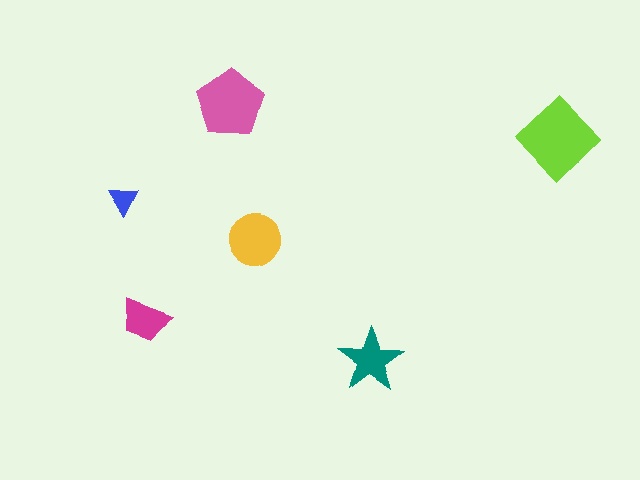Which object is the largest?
The lime diamond.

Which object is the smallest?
The blue triangle.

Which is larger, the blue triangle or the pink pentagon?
The pink pentagon.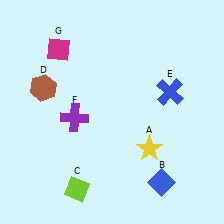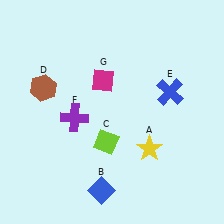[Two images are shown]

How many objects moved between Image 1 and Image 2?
3 objects moved between the two images.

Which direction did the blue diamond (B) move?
The blue diamond (B) moved left.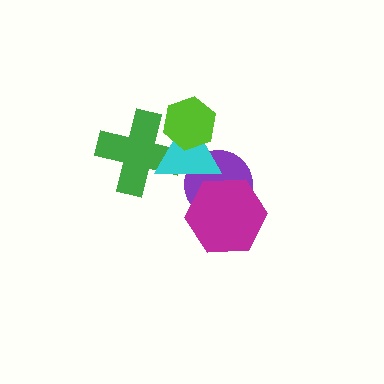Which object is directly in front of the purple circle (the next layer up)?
The magenta hexagon is directly in front of the purple circle.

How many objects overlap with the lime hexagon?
2 objects overlap with the lime hexagon.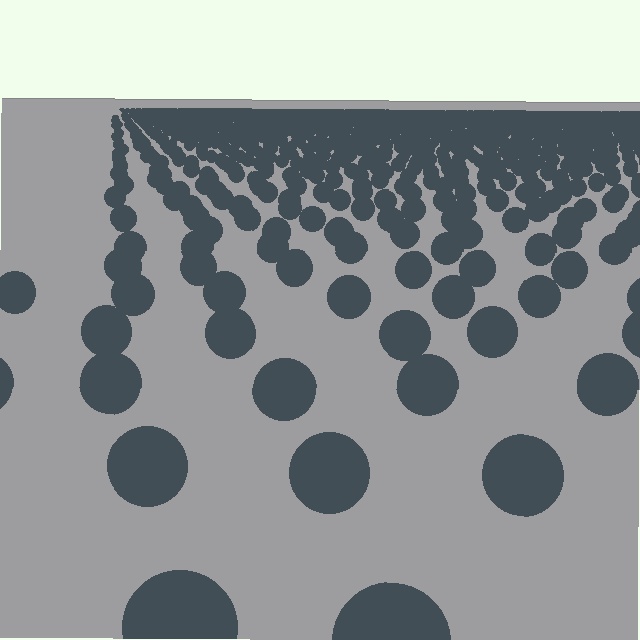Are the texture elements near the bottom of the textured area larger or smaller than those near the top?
Larger. Near the bottom, elements are closer to the viewer and appear at a bigger on-screen size.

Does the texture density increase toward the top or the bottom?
Density increases toward the top.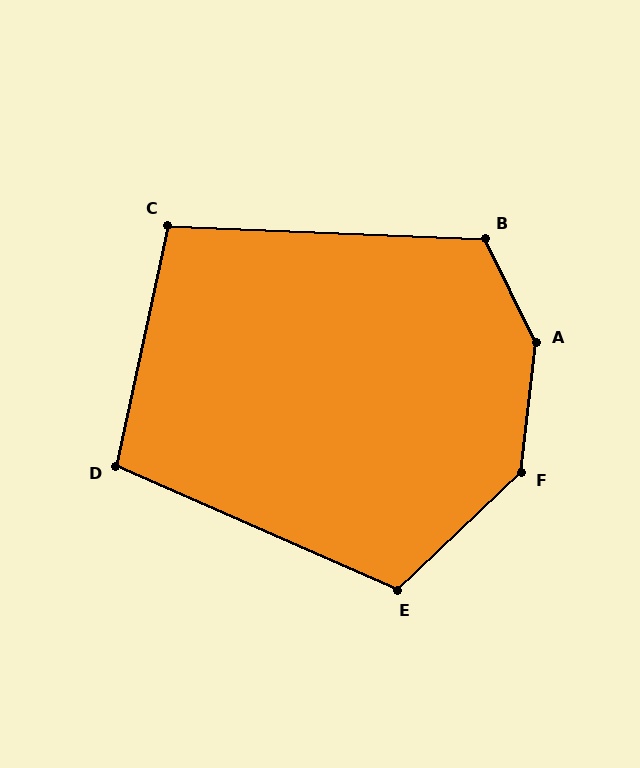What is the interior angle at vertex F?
Approximately 140 degrees (obtuse).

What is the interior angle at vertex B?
Approximately 119 degrees (obtuse).